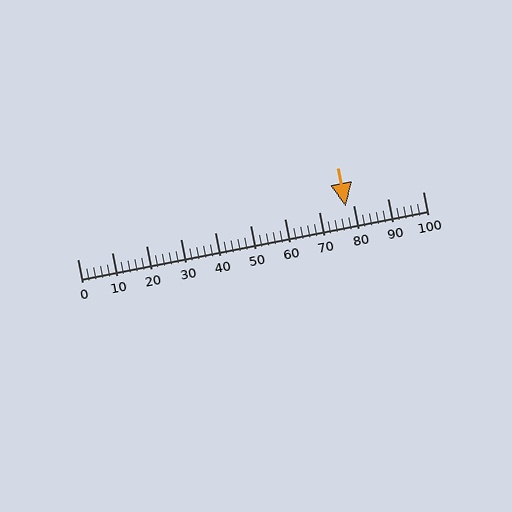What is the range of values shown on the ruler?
The ruler shows values from 0 to 100.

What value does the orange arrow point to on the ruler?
The orange arrow points to approximately 78.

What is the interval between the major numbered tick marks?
The major tick marks are spaced 10 units apart.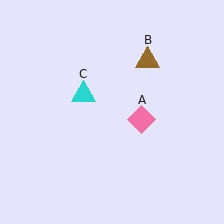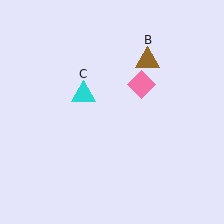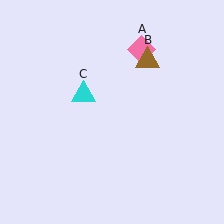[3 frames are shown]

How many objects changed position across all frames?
1 object changed position: pink diamond (object A).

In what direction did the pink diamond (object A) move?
The pink diamond (object A) moved up.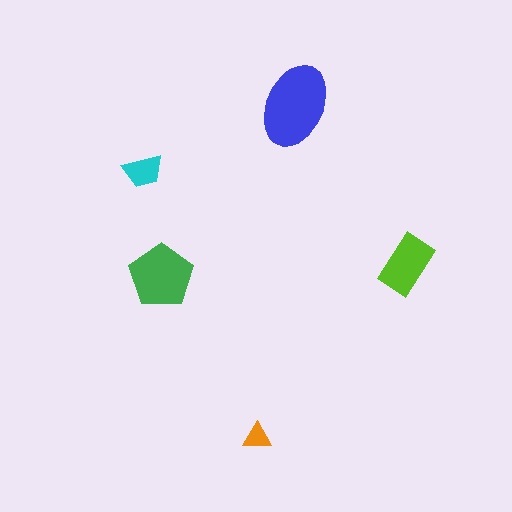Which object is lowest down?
The orange triangle is bottommost.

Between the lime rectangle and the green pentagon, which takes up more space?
The green pentagon.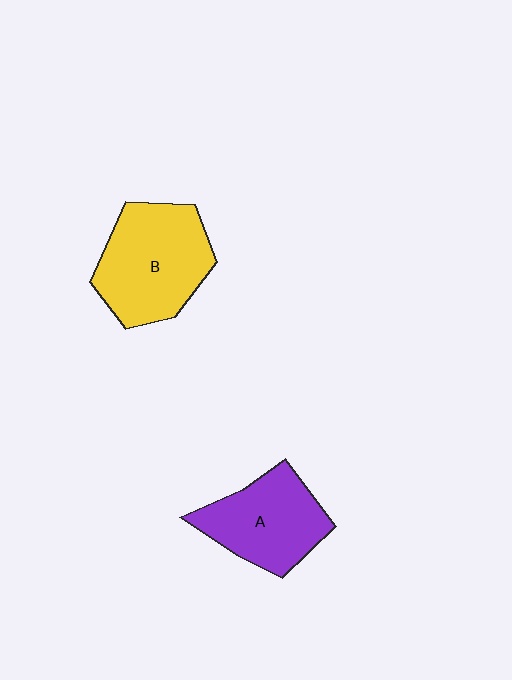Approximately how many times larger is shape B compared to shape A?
Approximately 1.2 times.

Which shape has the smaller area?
Shape A (purple).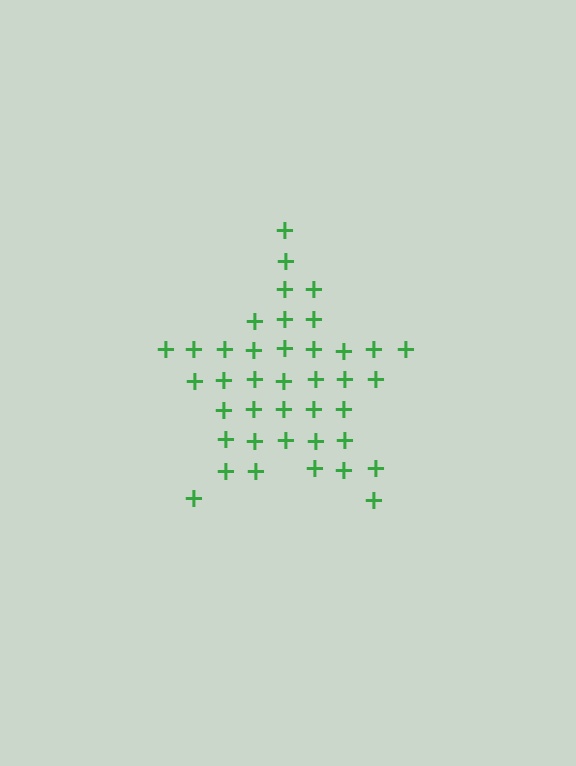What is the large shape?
The large shape is a star.